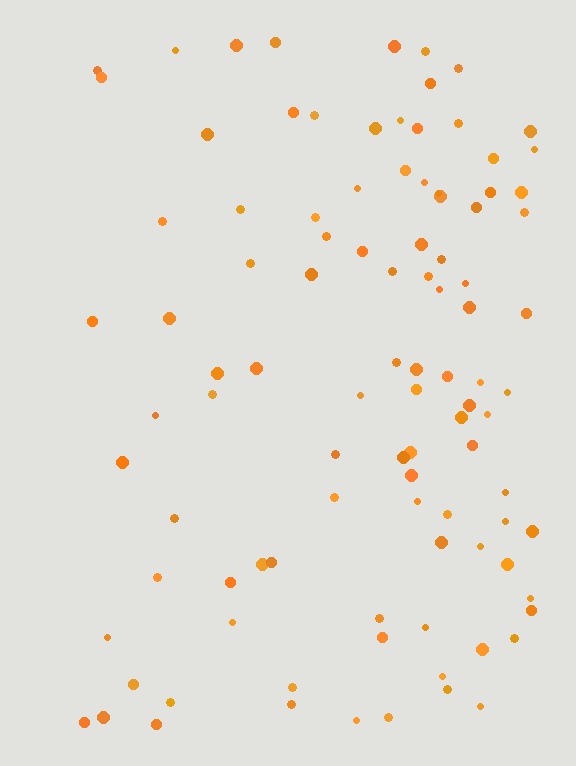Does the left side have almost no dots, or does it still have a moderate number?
Still a moderate number, just noticeably fewer than the right.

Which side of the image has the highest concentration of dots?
The right.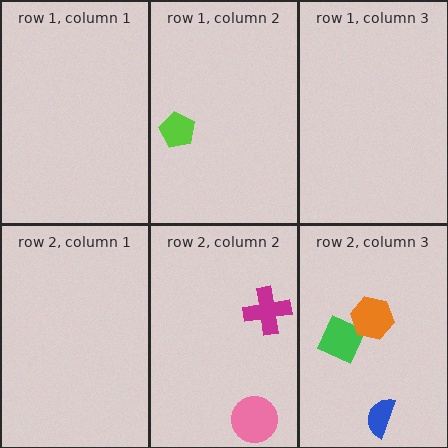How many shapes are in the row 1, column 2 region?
1.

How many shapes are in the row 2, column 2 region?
2.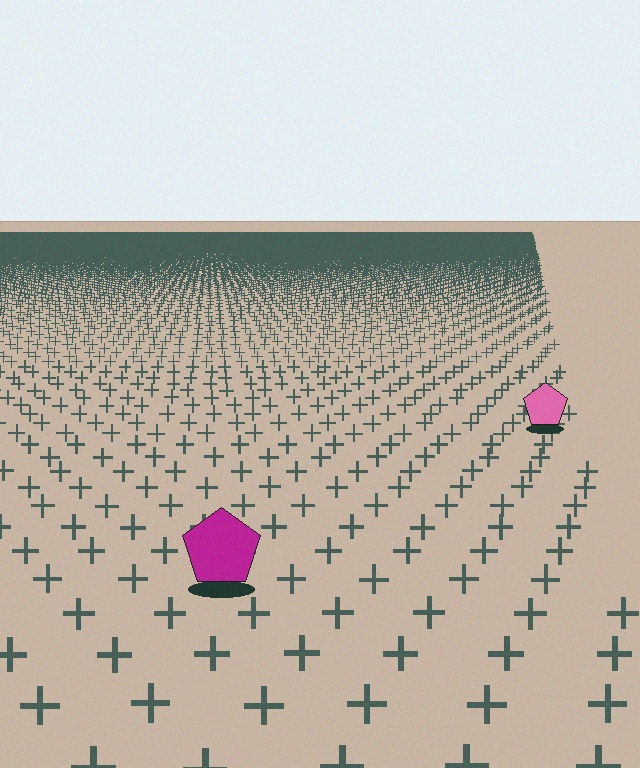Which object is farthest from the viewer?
The pink pentagon is farthest from the viewer. It appears smaller and the ground texture around it is denser.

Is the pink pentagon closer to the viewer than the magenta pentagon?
No. The magenta pentagon is closer — you can tell from the texture gradient: the ground texture is coarser near it.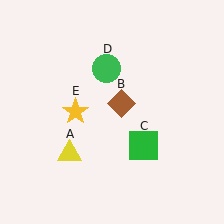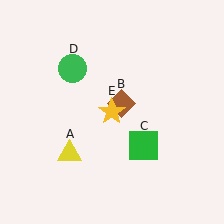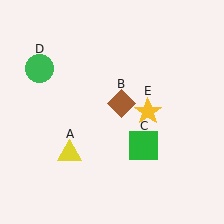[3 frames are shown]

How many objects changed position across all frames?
2 objects changed position: green circle (object D), yellow star (object E).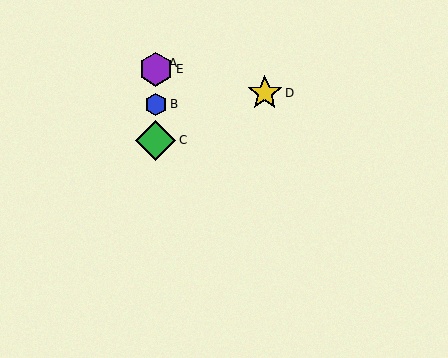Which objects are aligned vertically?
Objects A, B, C, E are aligned vertically.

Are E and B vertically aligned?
Yes, both are at x≈156.